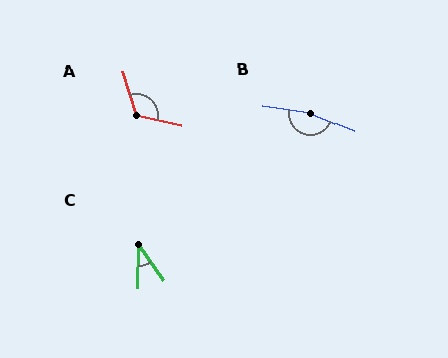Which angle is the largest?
B, at approximately 167 degrees.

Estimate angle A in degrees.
Approximately 119 degrees.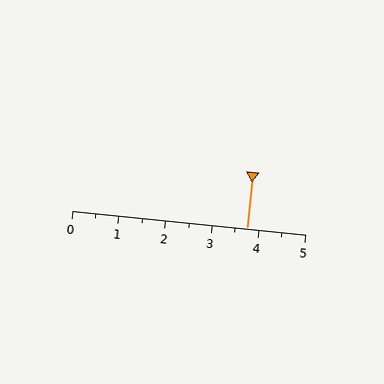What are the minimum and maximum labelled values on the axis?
The axis runs from 0 to 5.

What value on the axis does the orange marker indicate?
The marker indicates approximately 3.8.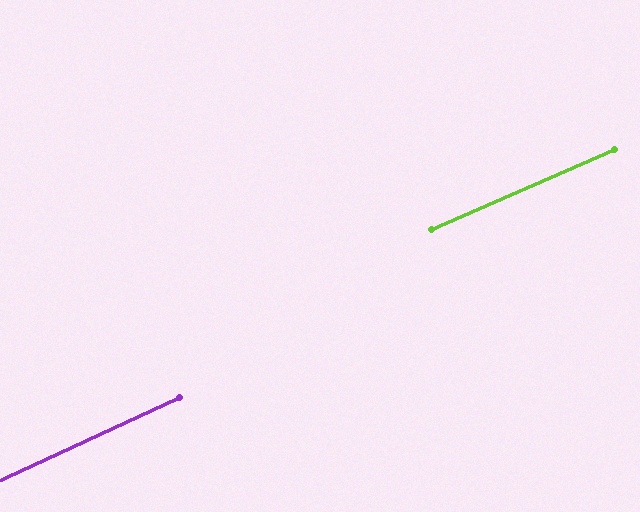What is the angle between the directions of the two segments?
Approximately 1 degree.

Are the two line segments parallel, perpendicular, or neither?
Parallel — their directions differ by only 1.0°.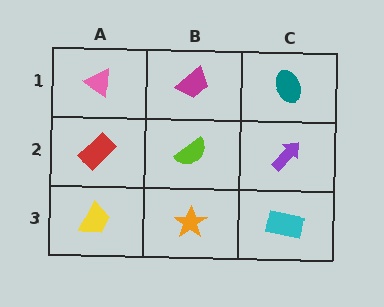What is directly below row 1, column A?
A red rectangle.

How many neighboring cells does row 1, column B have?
3.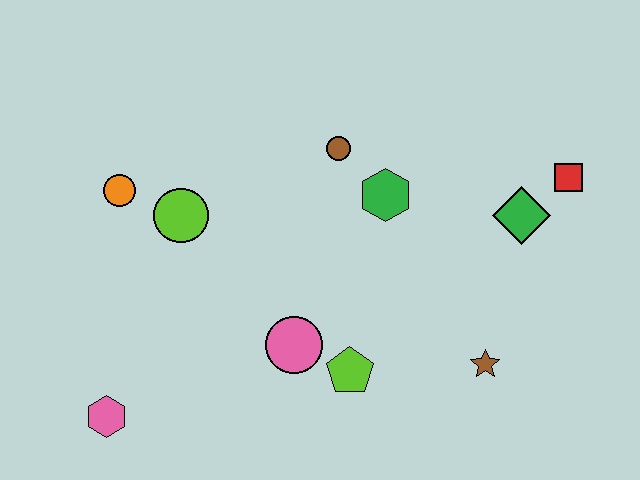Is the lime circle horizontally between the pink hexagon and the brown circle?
Yes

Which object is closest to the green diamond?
The red square is closest to the green diamond.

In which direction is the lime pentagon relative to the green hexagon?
The lime pentagon is below the green hexagon.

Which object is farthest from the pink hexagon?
The red square is farthest from the pink hexagon.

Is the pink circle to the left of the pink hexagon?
No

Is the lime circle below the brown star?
No